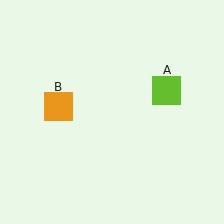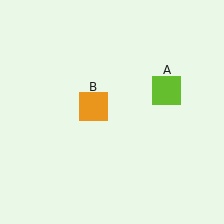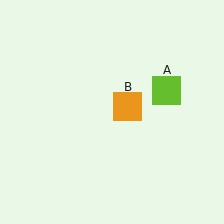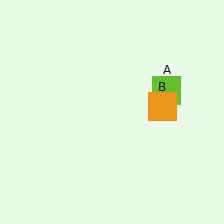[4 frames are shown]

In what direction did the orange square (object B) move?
The orange square (object B) moved right.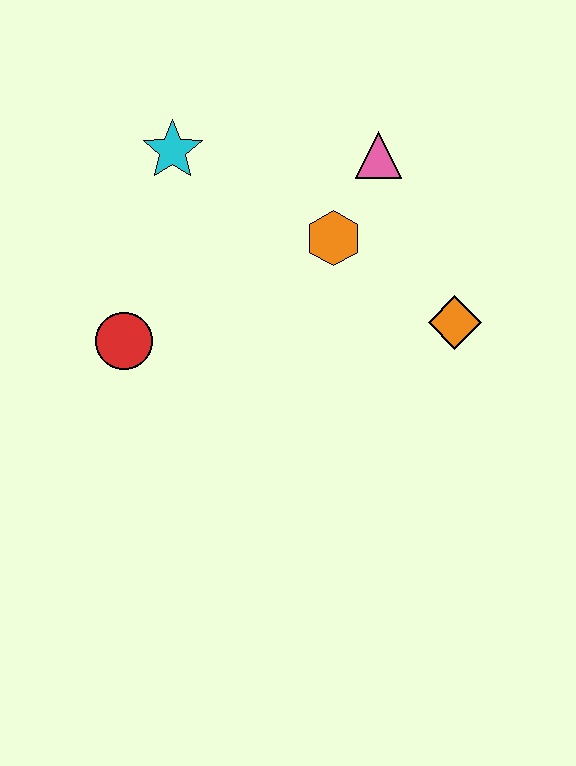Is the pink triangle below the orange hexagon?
No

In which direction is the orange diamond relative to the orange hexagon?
The orange diamond is to the right of the orange hexagon.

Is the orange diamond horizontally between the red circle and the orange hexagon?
No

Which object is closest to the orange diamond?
The orange hexagon is closest to the orange diamond.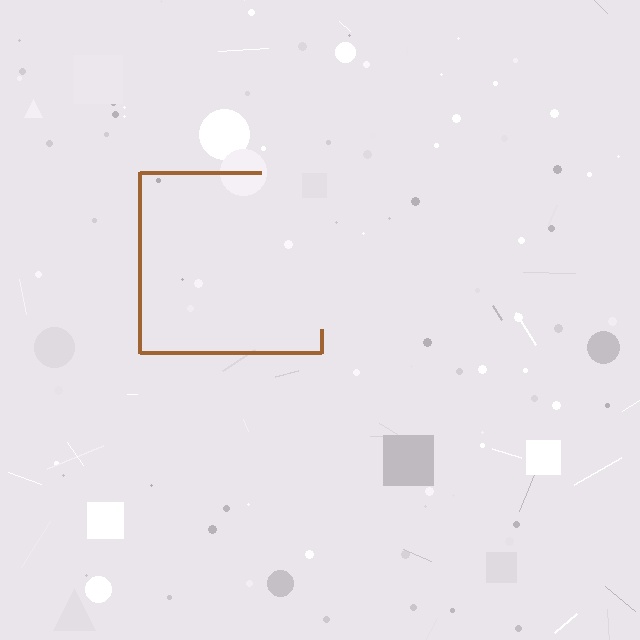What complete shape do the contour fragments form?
The contour fragments form a square.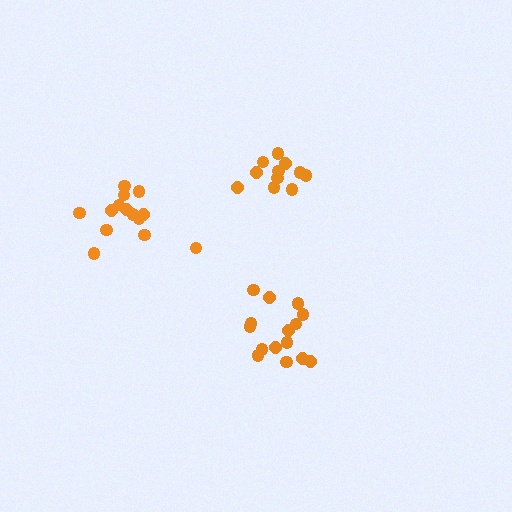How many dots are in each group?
Group 1: 15 dots, Group 2: 11 dots, Group 3: 14 dots (40 total).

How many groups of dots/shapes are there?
There are 3 groups.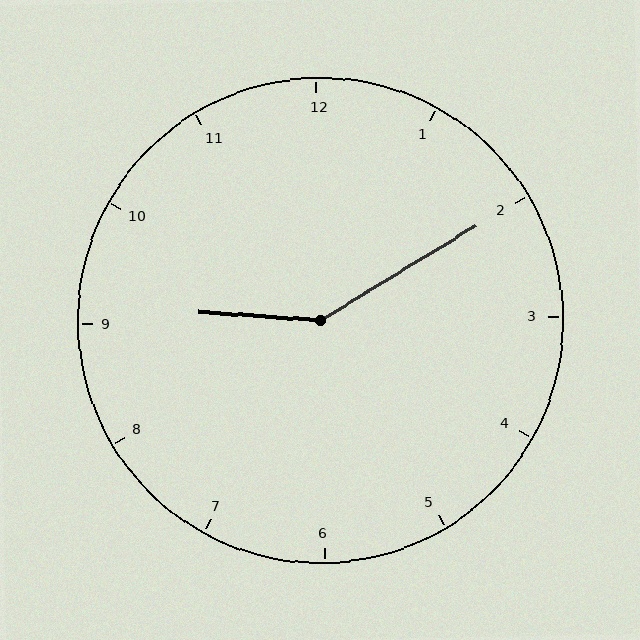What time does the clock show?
9:10.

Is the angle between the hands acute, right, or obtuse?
It is obtuse.